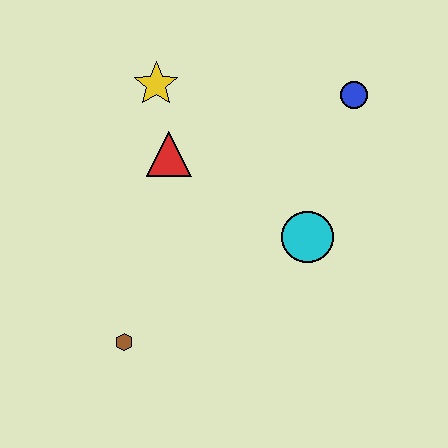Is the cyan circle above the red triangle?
No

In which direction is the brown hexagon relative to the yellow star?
The brown hexagon is below the yellow star.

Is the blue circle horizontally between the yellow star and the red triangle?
No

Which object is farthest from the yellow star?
The brown hexagon is farthest from the yellow star.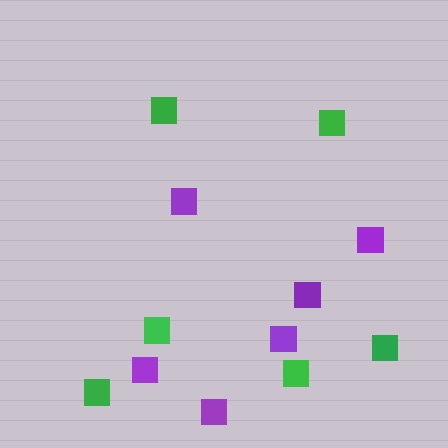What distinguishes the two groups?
There are 2 groups: one group of purple squares (6) and one group of green squares (6).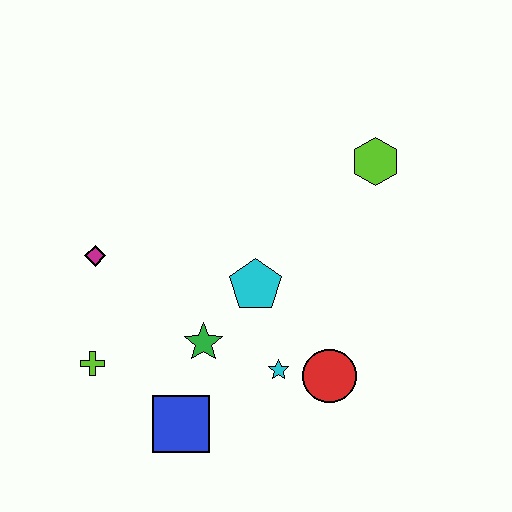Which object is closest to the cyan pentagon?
The green star is closest to the cyan pentagon.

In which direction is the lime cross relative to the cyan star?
The lime cross is to the left of the cyan star.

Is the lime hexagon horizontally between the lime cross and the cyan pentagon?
No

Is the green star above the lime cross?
Yes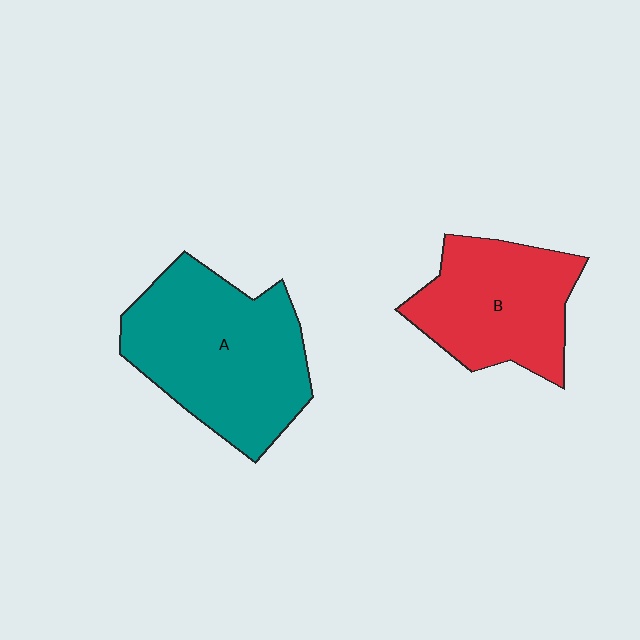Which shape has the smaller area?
Shape B (red).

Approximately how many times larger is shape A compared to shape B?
Approximately 1.4 times.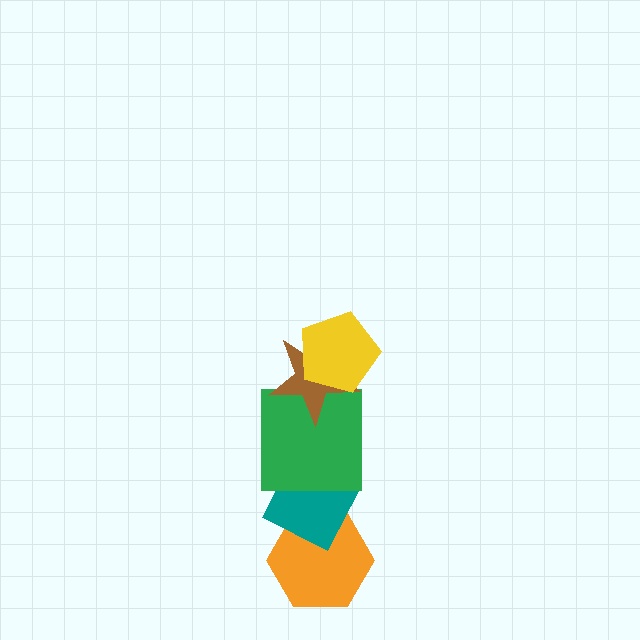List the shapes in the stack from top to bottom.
From top to bottom: the yellow pentagon, the brown star, the green square, the teal diamond, the orange hexagon.